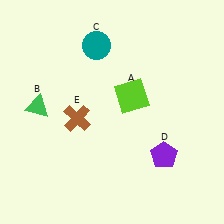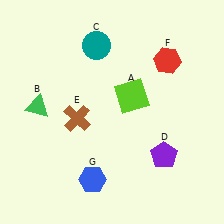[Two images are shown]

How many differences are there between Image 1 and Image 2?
There are 2 differences between the two images.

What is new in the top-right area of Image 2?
A red hexagon (F) was added in the top-right area of Image 2.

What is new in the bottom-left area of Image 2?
A blue hexagon (G) was added in the bottom-left area of Image 2.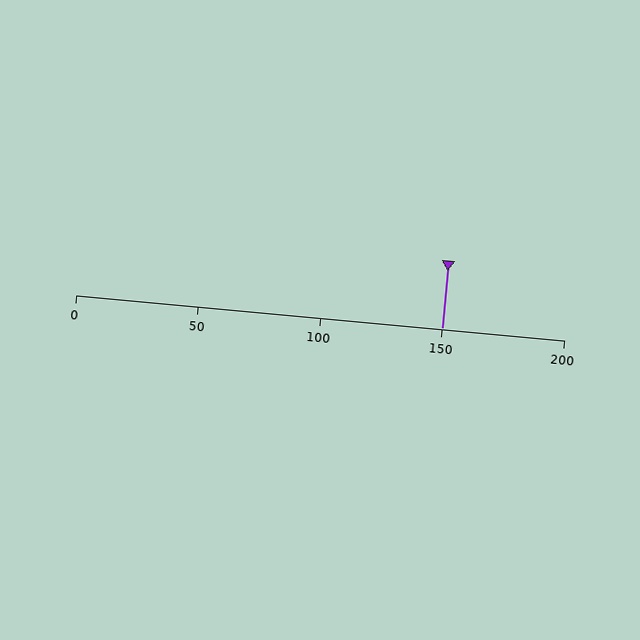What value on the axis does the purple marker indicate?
The marker indicates approximately 150.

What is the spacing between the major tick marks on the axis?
The major ticks are spaced 50 apart.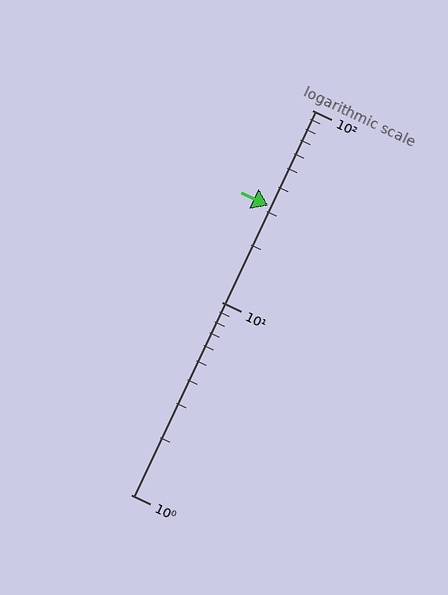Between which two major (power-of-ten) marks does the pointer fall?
The pointer is between 10 and 100.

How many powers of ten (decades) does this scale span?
The scale spans 2 decades, from 1 to 100.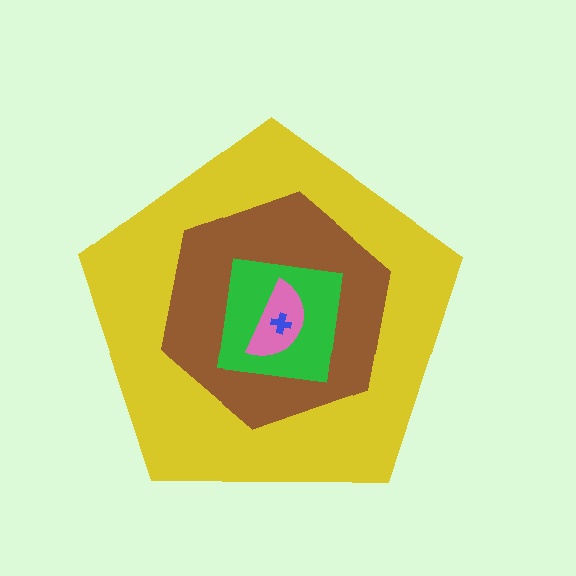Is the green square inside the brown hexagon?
Yes.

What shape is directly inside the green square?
The pink semicircle.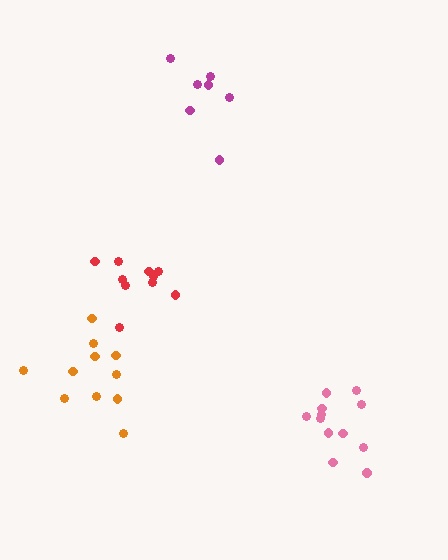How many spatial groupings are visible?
There are 4 spatial groupings.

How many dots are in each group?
Group 1: 11 dots, Group 2: 10 dots, Group 3: 12 dots, Group 4: 7 dots (40 total).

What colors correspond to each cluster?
The clusters are colored: orange, red, pink, magenta.